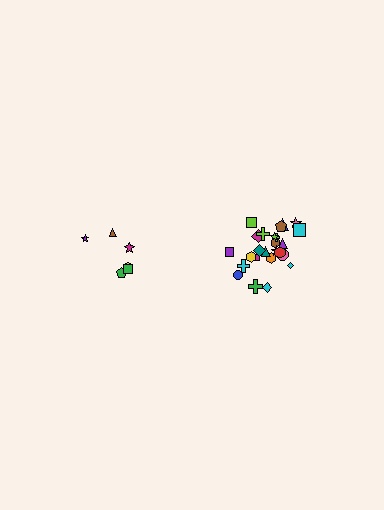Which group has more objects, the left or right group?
The right group.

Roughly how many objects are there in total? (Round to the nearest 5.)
Roughly 30 objects in total.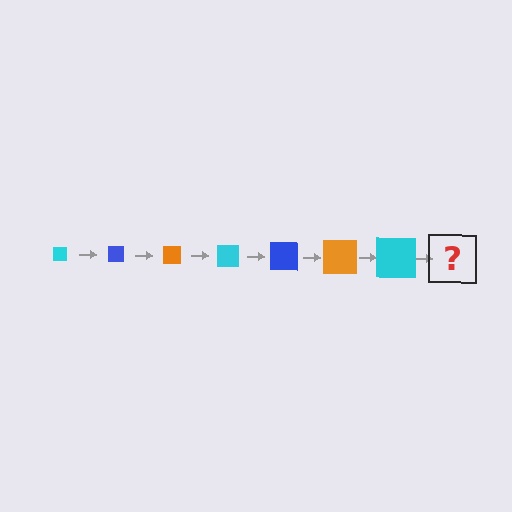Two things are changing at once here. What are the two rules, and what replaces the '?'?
The two rules are that the square grows larger each step and the color cycles through cyan, blue, and orange. The '?' should be a blue square, larger than the previous one.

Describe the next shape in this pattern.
It should be a blue square, larger than the previous one.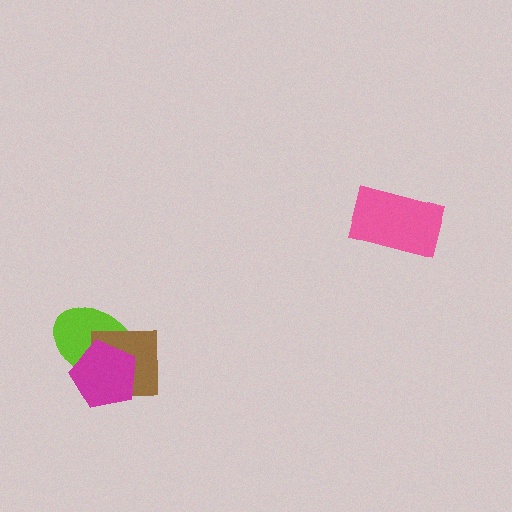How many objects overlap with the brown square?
2 objects overlap with the brown square.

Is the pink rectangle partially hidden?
No, no other shape covers it.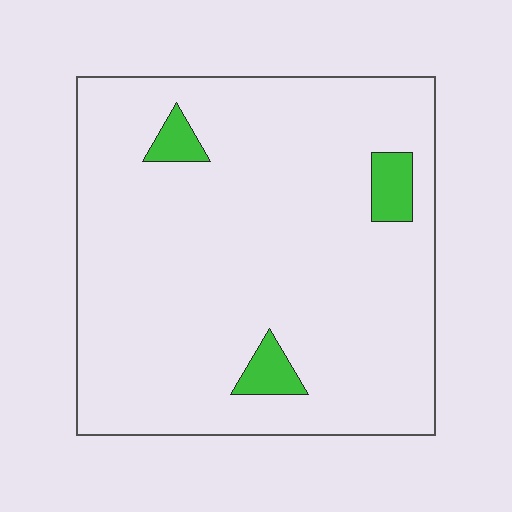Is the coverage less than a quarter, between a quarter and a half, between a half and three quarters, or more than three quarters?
Less than a quarter.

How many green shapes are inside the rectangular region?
3.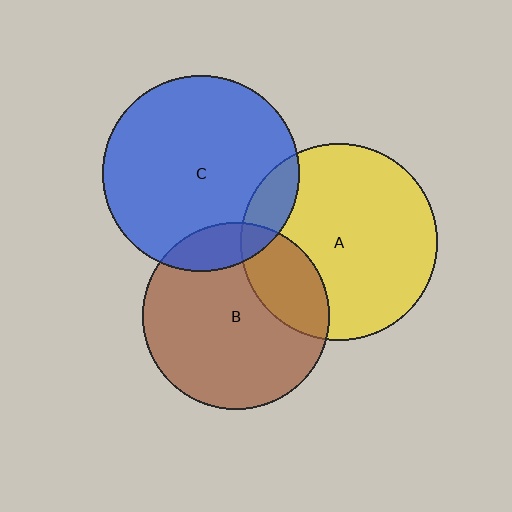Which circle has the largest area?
Circle A (yellow).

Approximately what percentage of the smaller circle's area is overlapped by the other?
Approximately 25%.